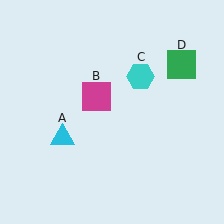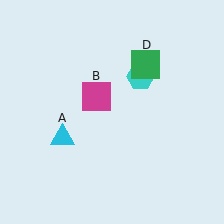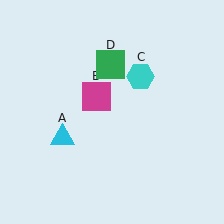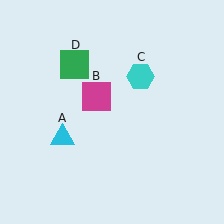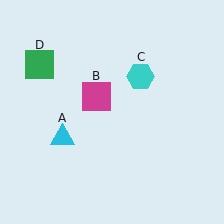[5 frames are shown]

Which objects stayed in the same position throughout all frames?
Cyan triangle (object A) and magenta square (object B) and cyan hexagon (object C) remained stationary.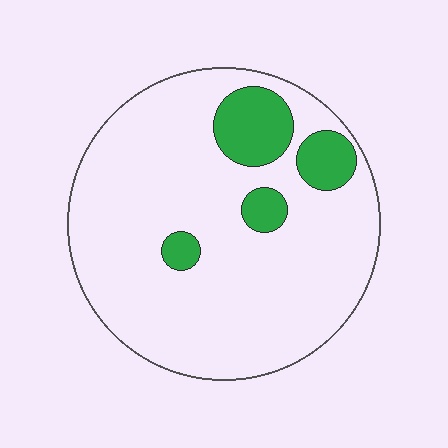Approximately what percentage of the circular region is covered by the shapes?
Approximately 15%.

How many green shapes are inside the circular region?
4.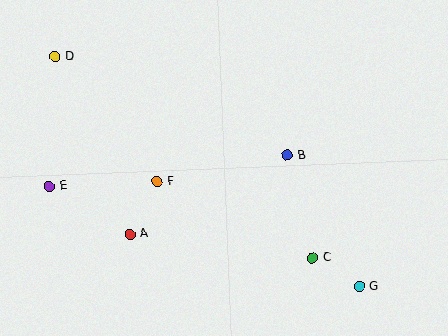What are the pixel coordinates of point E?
Point E is at (49, 186).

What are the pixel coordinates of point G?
Point G is at (359, 286).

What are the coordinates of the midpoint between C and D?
The midpoint between C and D is at (184, 157).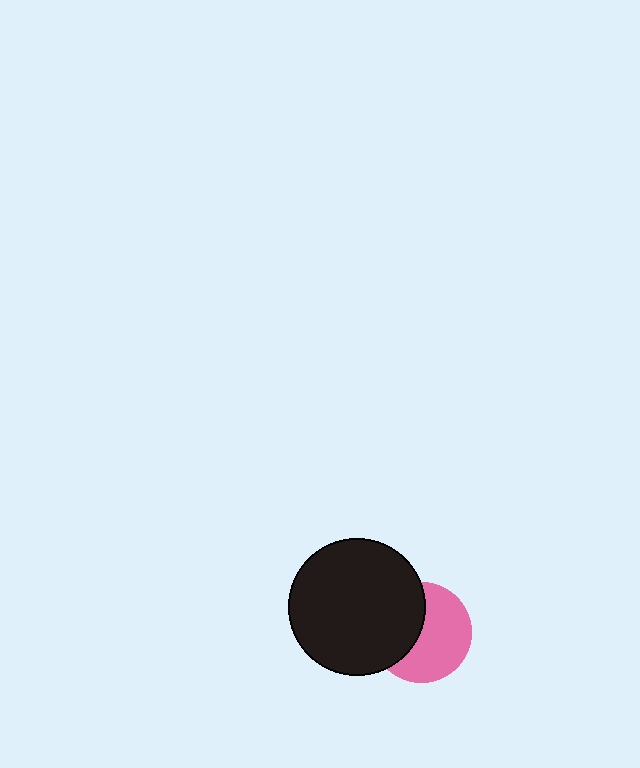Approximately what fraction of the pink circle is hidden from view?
Roughly 42% of the pink circle is hidden behind the black circle.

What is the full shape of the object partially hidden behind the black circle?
The partially hidden object is a pink circle.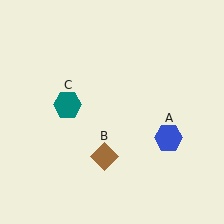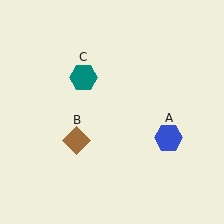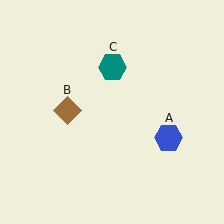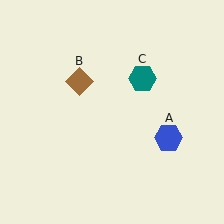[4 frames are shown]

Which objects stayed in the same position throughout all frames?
Blue hexagon (object A) remained stationary.